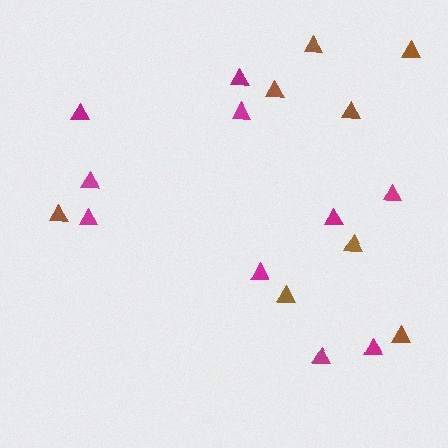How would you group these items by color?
There are 2 groups: one group of brown triangles (8) and one group of magenta triangles (10).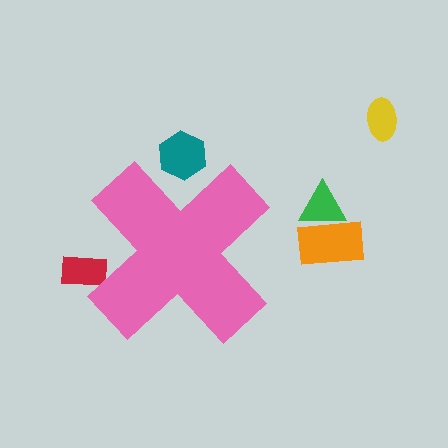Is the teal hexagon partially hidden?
Yes, the teal hexagon is partially hidden behind the pink cross.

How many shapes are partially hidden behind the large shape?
2 shapes are partially hidden.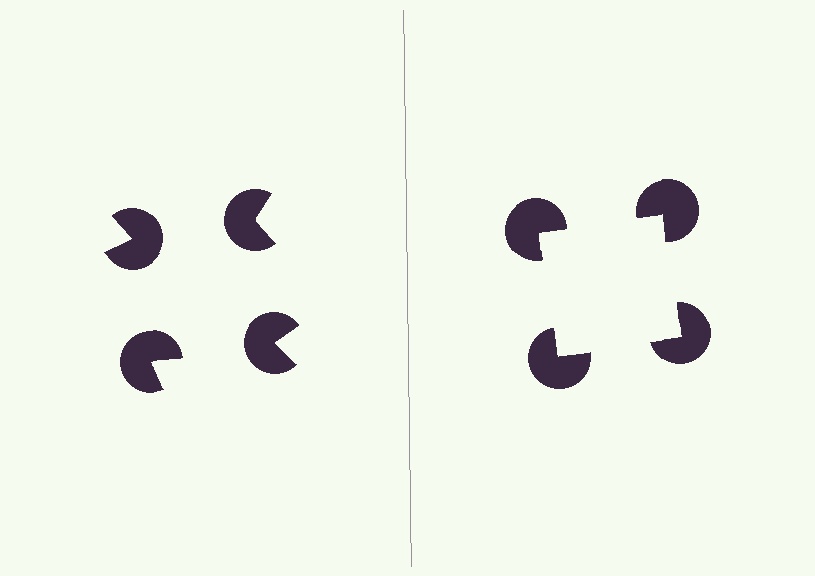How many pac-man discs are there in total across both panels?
8 — 4 on each side.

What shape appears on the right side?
An illusory square.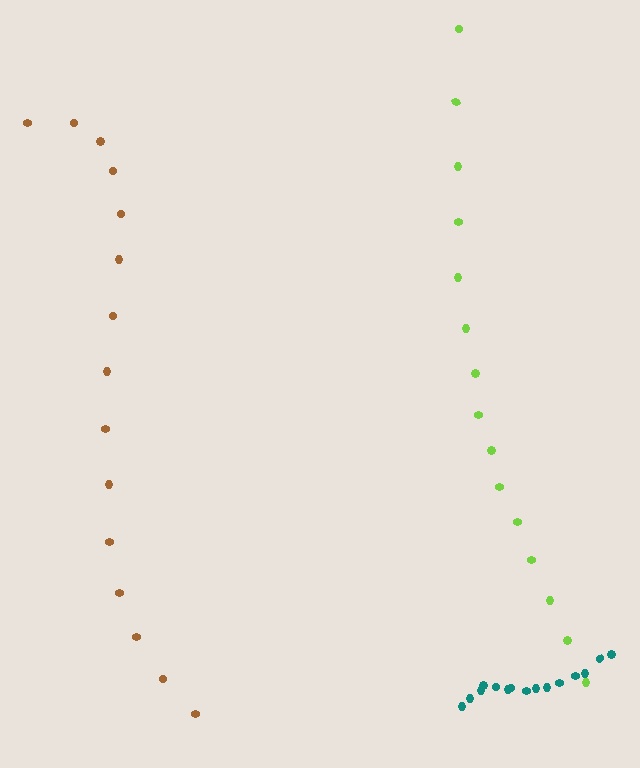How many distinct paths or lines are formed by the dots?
There are 3 distinct paths.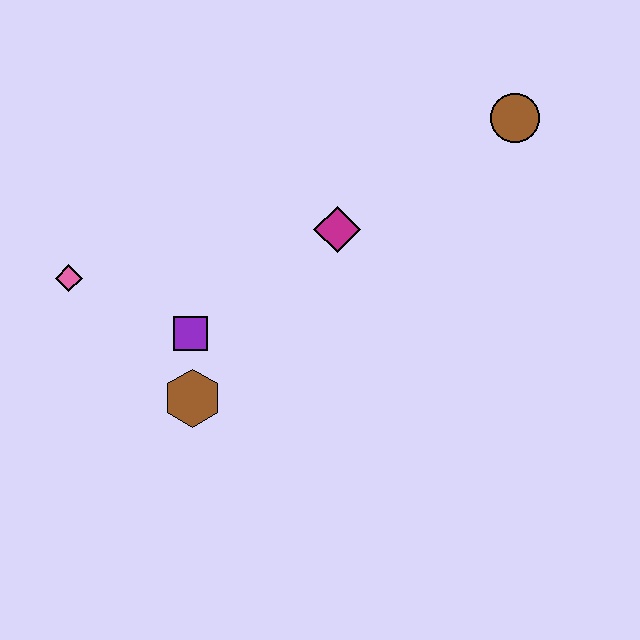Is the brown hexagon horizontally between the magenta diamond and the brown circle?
No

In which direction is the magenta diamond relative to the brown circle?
The magenta diamond is to the left of the brown circle.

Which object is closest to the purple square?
The brown hexagon is closest to the purple square.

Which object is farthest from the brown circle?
The pink diamond is farthest from the brown circle.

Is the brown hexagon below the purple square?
Yes